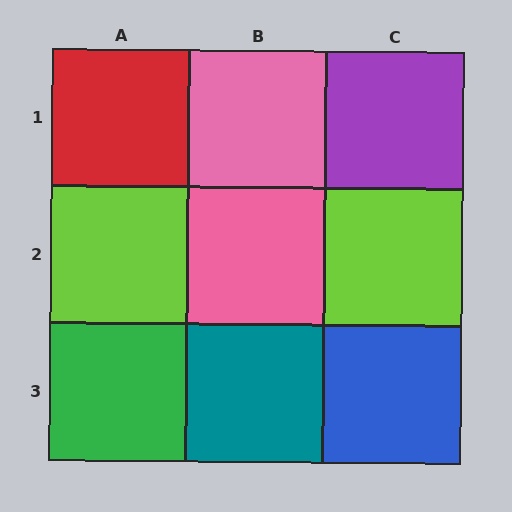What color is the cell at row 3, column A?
Green.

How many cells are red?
1 cell is red.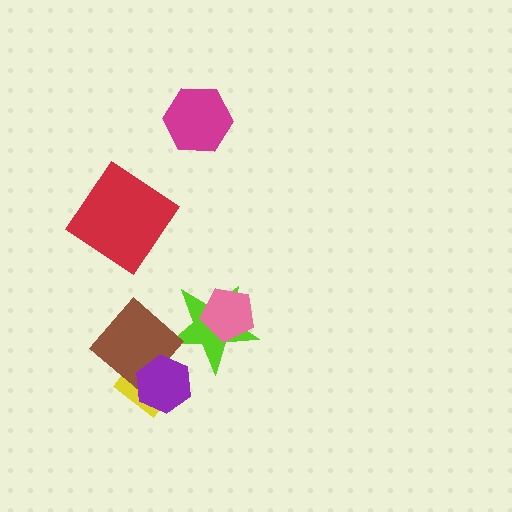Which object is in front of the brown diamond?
The purple hexagon is in front of the brown diamond.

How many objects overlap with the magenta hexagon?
0 objects overlap with the magenta hexagon.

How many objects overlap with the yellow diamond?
2 objects overlap with the yellow diamond.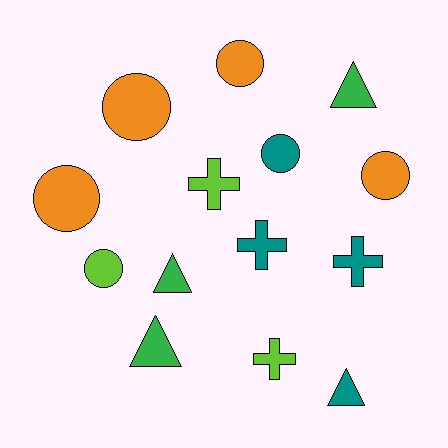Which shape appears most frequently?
Circle, with 6 objects.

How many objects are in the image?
There are 14 objects.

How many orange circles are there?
There are 4 orange circles.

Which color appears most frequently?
Teal, with 4 objects.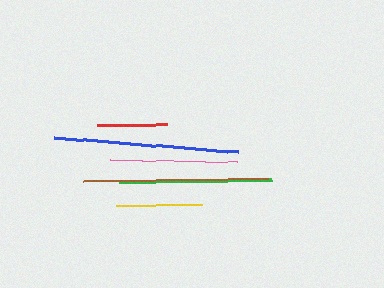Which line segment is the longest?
The brown line is the longest at approximately 186 pixels.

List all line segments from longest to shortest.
From longest to shortest: brown, blue, green, pink, yellow, red.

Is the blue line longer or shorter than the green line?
The blue line is longer than the green line.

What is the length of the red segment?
The red segment is approximately 70 pixels long.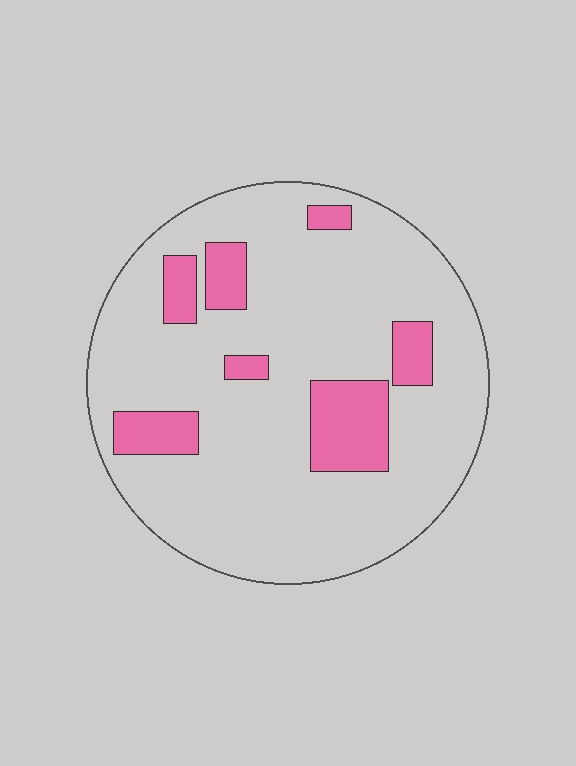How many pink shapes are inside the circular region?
7.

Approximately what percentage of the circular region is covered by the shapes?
Approximately 15%.